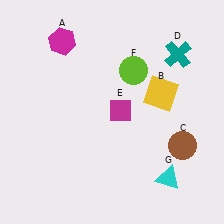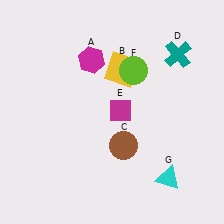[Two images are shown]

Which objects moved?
The objects that moved are: the magenta hexagon (A), the yellow square (B), the brown circle (C).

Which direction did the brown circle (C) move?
The brown circle (C) moved left.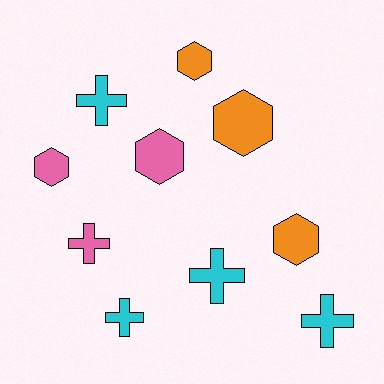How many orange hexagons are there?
There are 3 orange hexagons.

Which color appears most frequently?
Cyan, with 4 objects.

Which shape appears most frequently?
Cross, with 5 objects.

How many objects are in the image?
There are 10 objects.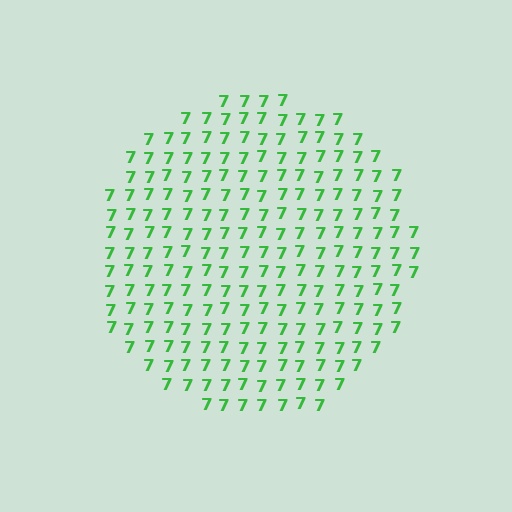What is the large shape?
The large shape is a circle.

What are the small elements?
The small elements are digit 7's.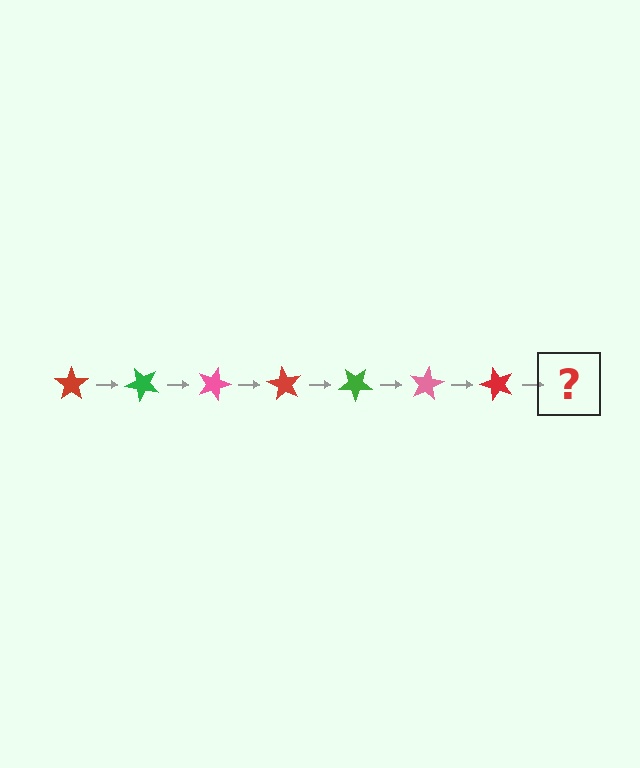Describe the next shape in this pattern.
It should be a green star, rotated 315 degrees from the start.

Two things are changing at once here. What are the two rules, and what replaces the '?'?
The two rules are that it rotates 45 degrees each step and the color cycles through red, green, and pink. The '?' should be a green star, rotated 315 degrees from the start.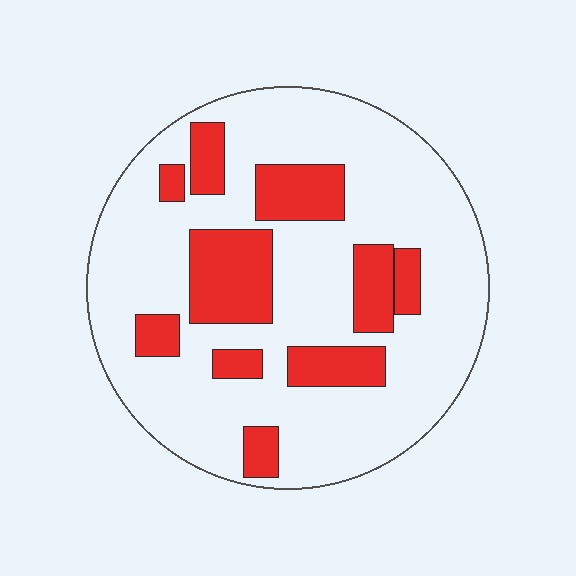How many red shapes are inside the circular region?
10.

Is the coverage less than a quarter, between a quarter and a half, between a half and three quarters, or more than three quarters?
Less than a quarter.